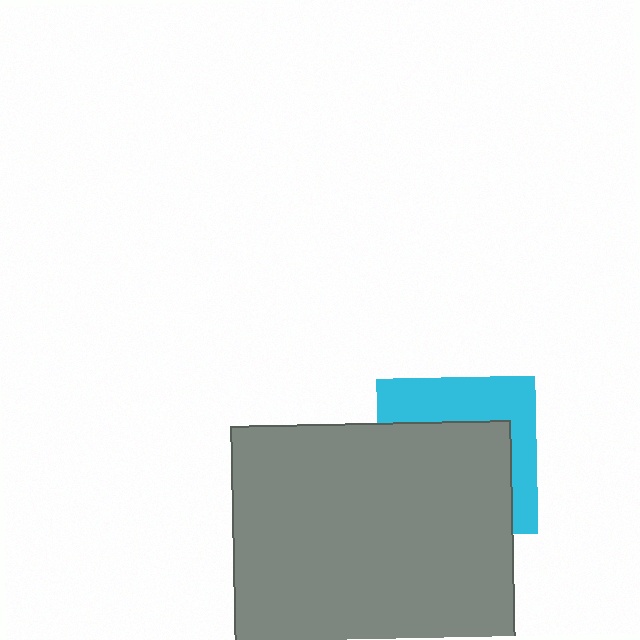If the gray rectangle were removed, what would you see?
You would see the complete cyan square.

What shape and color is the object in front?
The object in front is a gray rectangle.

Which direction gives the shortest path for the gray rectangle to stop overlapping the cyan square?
Moving down gives the shortest separation.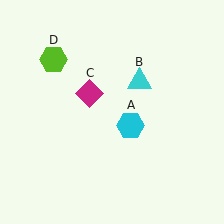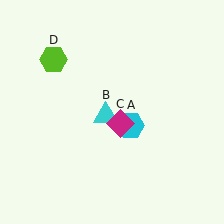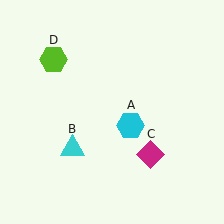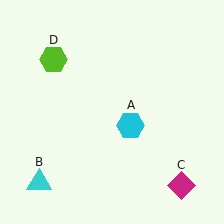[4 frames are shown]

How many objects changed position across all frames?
2 objects changed position: cyan triangle (object B), magenta diamond (object C).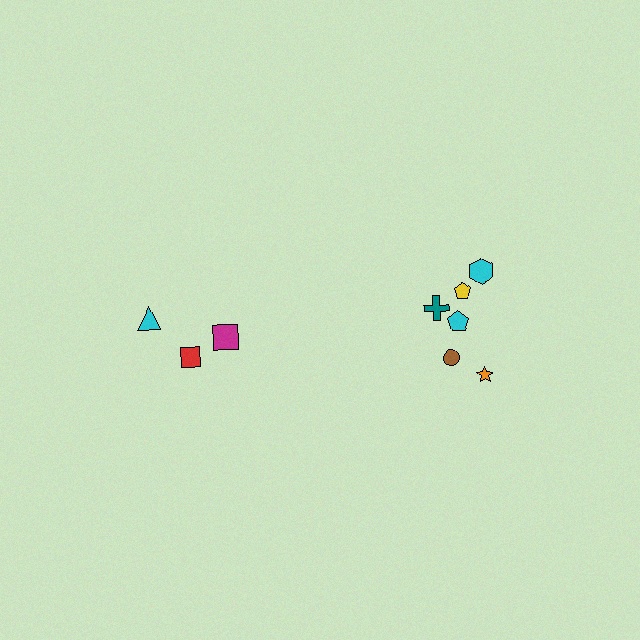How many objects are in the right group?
There are 6 objects.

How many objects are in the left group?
There are 3 objects.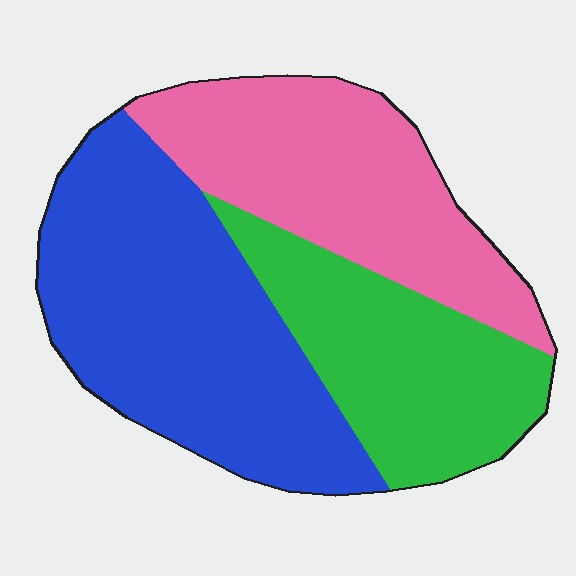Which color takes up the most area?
Blue, at roughly 40%.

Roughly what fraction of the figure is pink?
Pink takes up between a quarter and a half of the figure.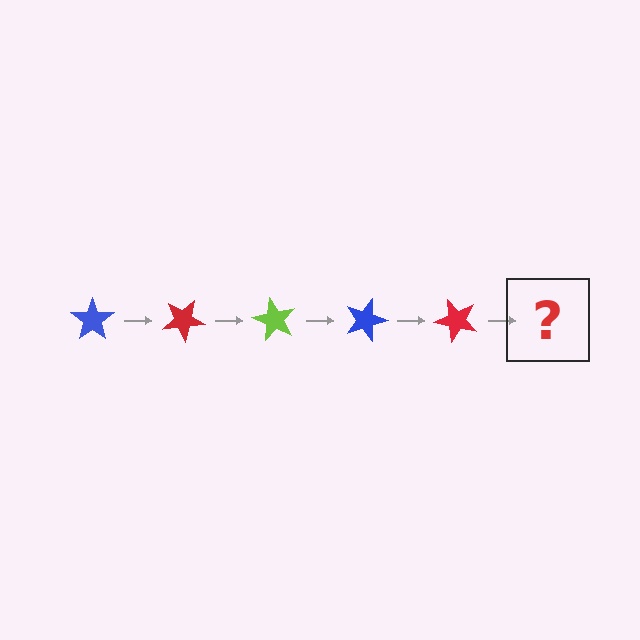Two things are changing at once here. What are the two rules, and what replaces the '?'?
The two rules are that it rotates 30 degrees each step and the color cycles through blue, red, and lime. The '?' should be a lime star, rotated 150 degrees from the start.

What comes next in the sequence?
The next element should be a lime star, rotated 150 degrees from the start.